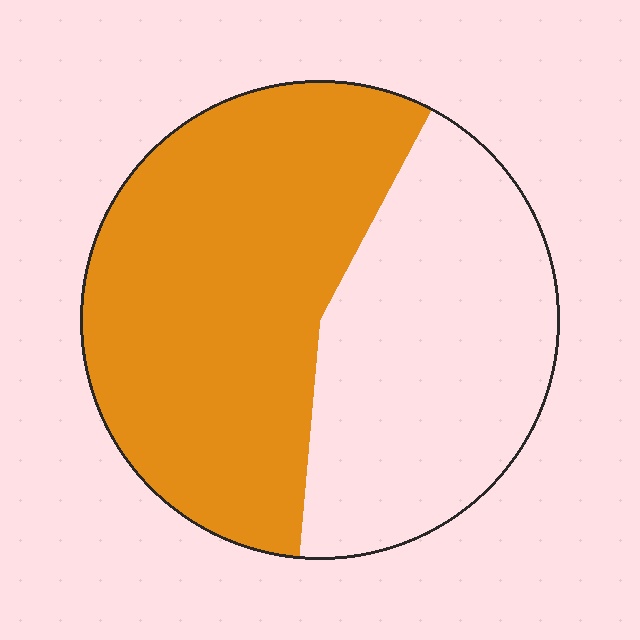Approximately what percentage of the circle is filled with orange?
Approximately 55%.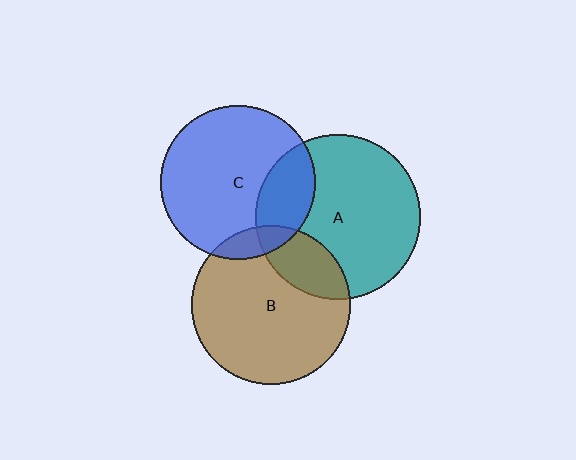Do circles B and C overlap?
Yes.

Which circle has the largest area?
Circle A (teal).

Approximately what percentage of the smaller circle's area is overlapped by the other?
Approximately 10%.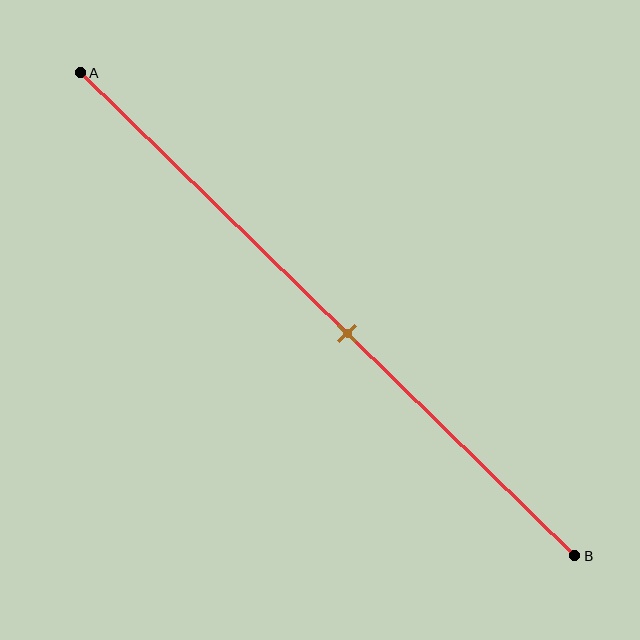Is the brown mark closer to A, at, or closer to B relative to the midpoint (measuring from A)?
The brown mark is closer to point B than the midpoint of segment AB.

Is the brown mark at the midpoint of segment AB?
No, the mark is at about 55% from A, not at the 50% midpoint.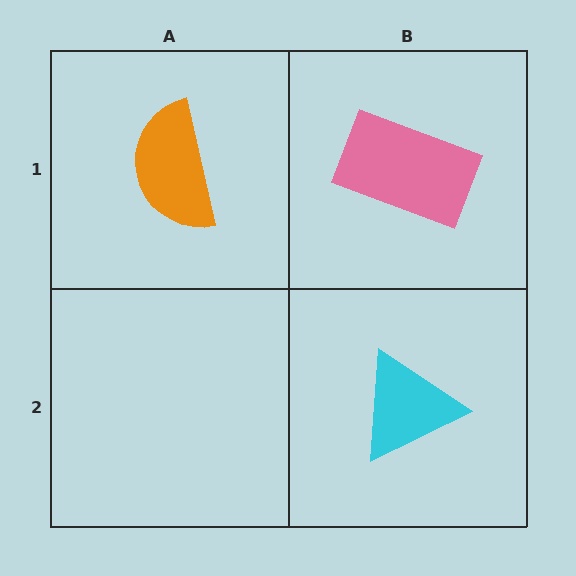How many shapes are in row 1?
2 shapes.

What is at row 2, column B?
A cyan triangle.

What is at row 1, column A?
An orange semicircle.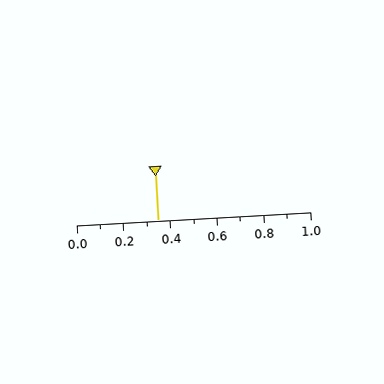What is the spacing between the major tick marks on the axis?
The major ticks are spaced 0.2 apart.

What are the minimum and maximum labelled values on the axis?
The axis runs from 0.0 to 1.0.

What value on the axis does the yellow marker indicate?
The marker indicates approximately 0.35.